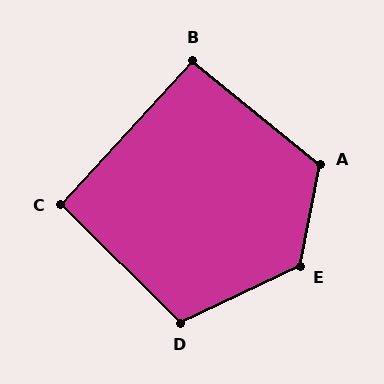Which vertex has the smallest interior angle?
C, at approximately 92 degrees.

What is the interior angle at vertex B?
Approximately 93 degrees (approximately right).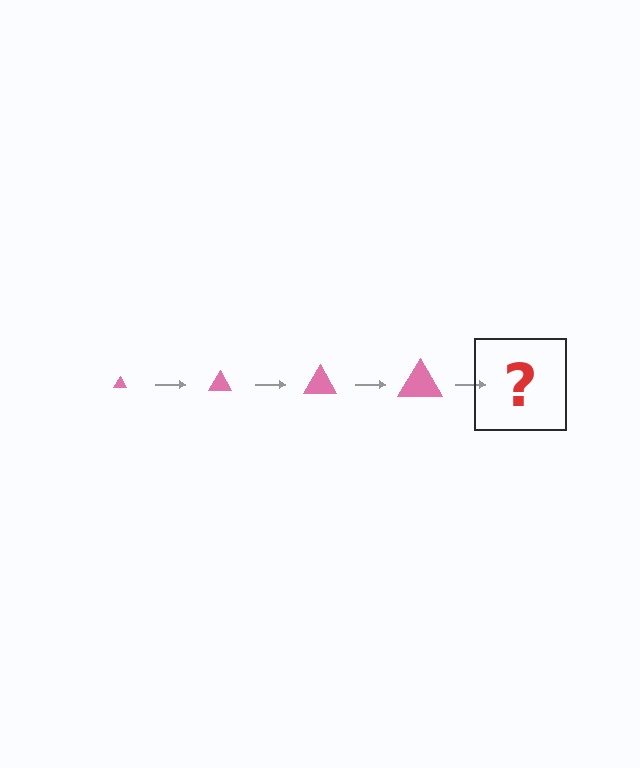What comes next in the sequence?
The next element should be a pink triangle, larger than the previous one.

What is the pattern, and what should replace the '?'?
The pattern is that the triangle gets progressively larger each step. The '?' should be a pink triangle, larger than the previous one.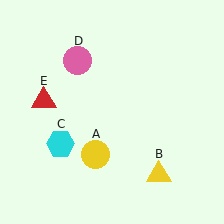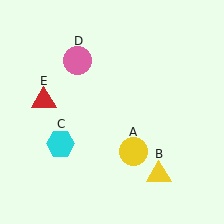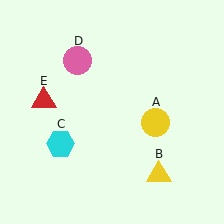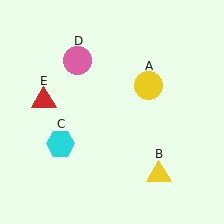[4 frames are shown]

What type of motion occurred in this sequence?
The yellow circle (object A) rotated counterclockwise around the center of the scene.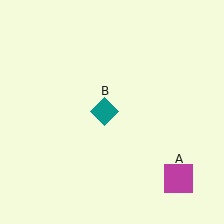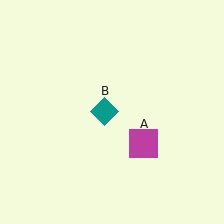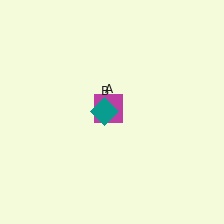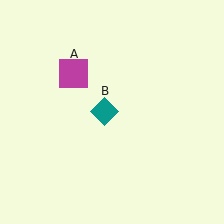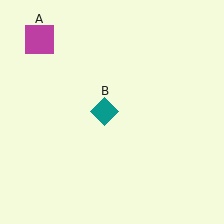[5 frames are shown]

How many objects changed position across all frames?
1 object changed position: magenta square (object A).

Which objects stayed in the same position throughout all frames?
Teal diamond (object B) remained stationary.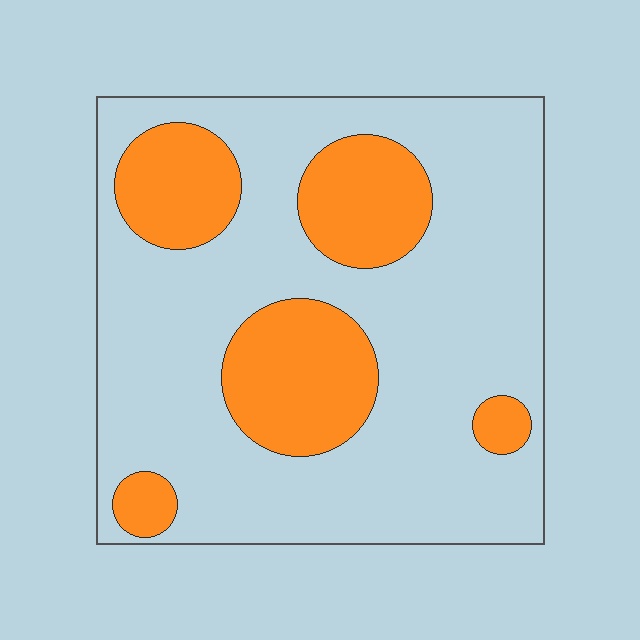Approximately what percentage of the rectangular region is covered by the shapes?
Approximately 25%.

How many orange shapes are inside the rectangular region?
5.